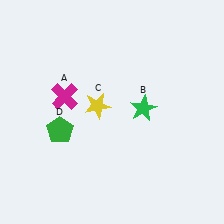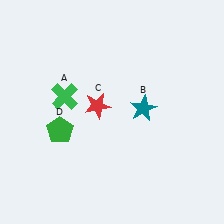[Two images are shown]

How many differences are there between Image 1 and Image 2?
There are 3 differences between the two images.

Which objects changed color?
A changed from magenta to green. B changed from green to teal. C changed from yellow to red.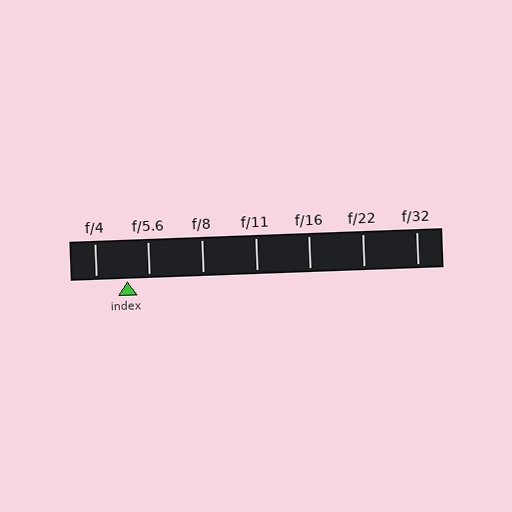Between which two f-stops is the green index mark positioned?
The index mark is between f/4 and f/5.6.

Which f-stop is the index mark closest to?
The index mark is closest to f/5.6.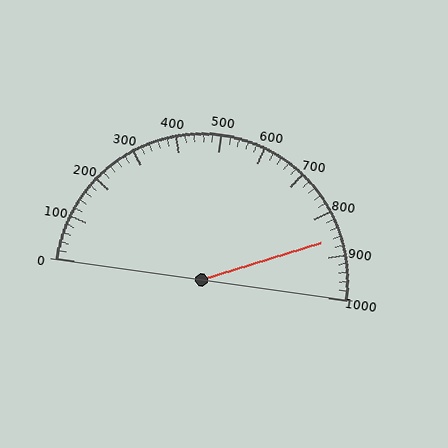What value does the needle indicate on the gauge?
The needle indicates approximately 860.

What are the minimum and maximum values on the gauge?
The gauge ranges from 0 to 1000.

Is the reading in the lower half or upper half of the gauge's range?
The reading is in the upper half of the range (0 to 1000).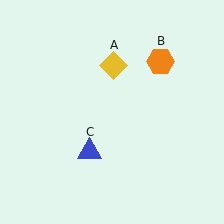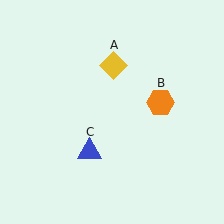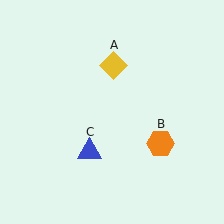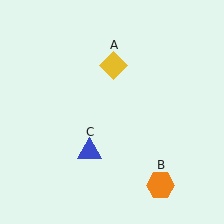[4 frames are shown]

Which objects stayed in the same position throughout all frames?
Yellow diamond (object A) and blue triangle (object C) remained stationary.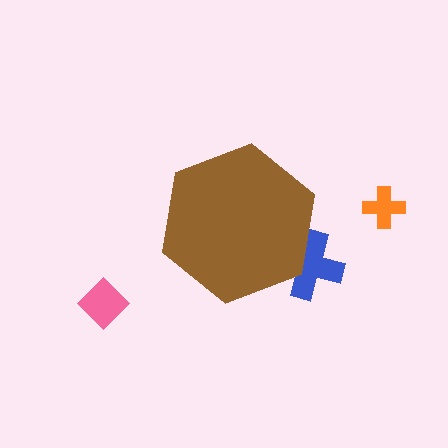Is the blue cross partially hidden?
Yes, the blue cross is partially hidden behind the brown hexagon.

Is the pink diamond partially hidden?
No, the pink diamond is fully visible.